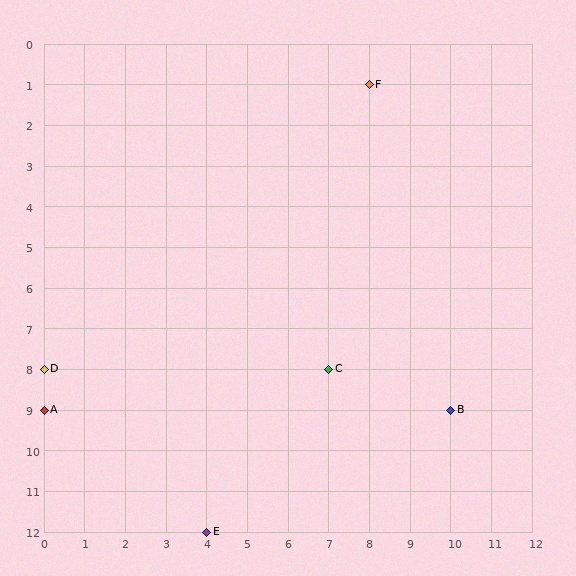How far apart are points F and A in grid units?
Points F and A are 8 columns and 8 rows apart (about 11.3 grid units diagonally).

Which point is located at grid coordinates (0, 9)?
Point A is at (0, 9).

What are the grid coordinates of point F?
Point F is at grid coordinates (8, 1).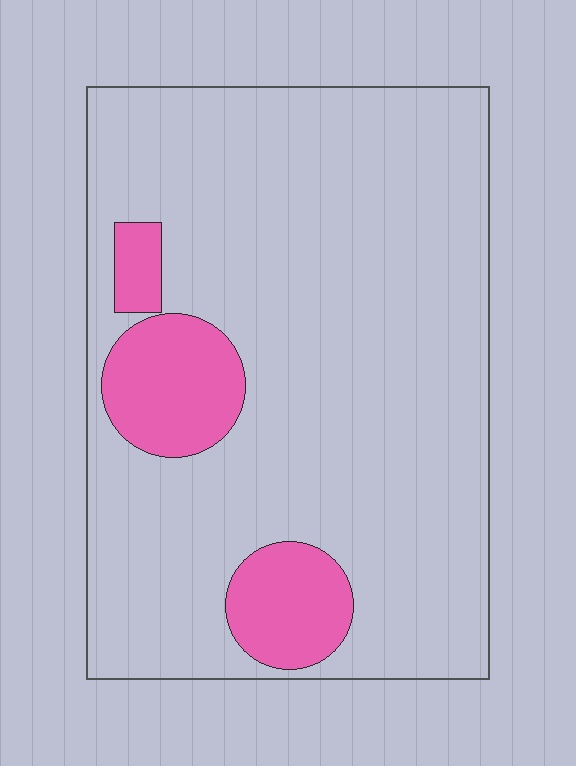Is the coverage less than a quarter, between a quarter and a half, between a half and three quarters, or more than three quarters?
Less than a quarter.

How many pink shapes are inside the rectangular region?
3.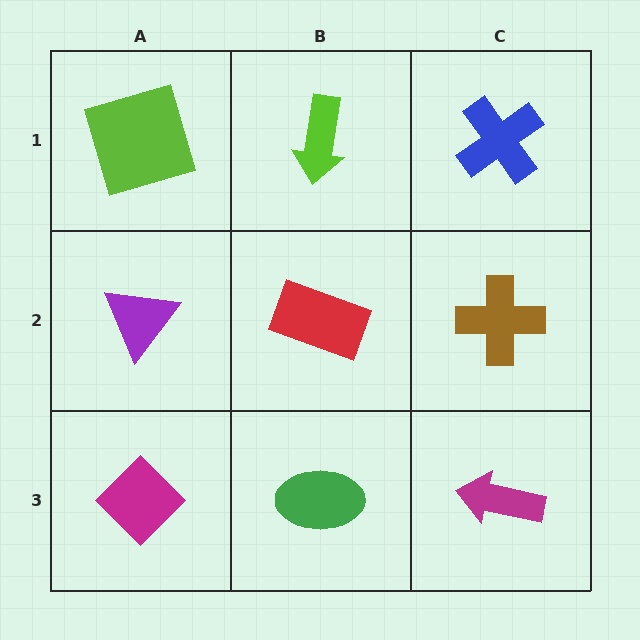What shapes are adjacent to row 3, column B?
A red rectangle (row 2, column B), a magenta diamond (row 3, column A), a magenta arrow (row 3, column C).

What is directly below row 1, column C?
A brown cross.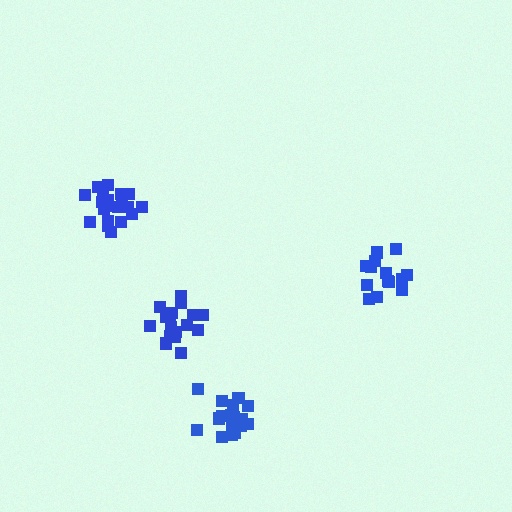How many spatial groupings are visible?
There are 4 spatial groupings.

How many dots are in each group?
Group 1: 17 dots, Group 2: 15 dots, Group 3: 20 dots, Group 4: 18 dots (70 total).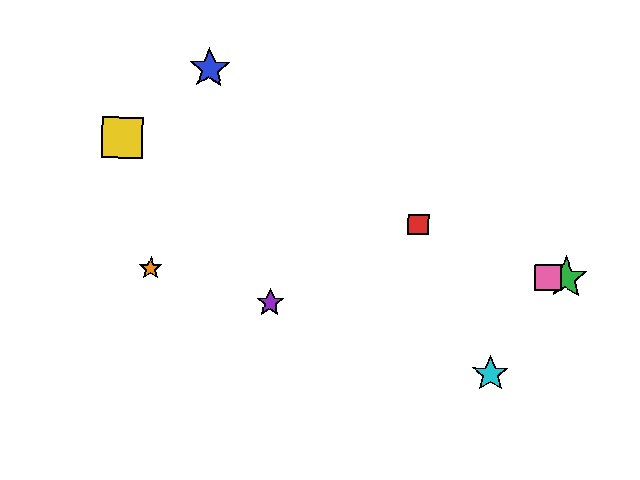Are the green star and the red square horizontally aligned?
No, the green star is at y≈278 and the red square is at y≈225.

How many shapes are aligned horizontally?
3 shapes (the green star, the orange star, the pink square) are aligned horizontally.